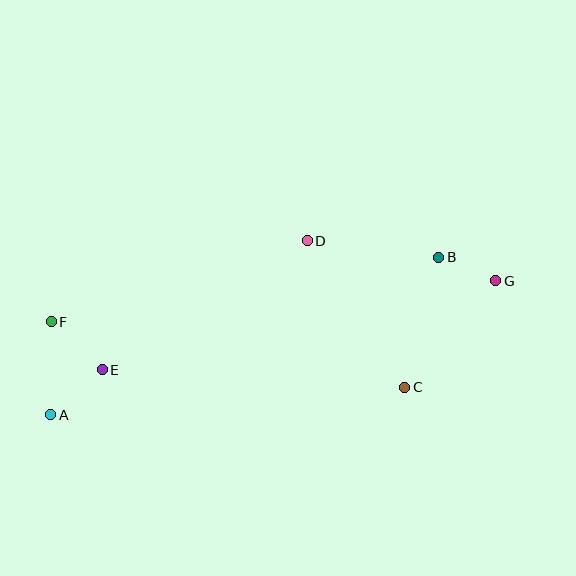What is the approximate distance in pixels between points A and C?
The distance between A and C is approximately 355 pixels.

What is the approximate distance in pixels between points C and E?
The distance between C and E is approximately 303 pixels.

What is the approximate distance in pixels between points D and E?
The distance between D and E is approximately 243 pixels.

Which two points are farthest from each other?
Points A and G are farthest from each other.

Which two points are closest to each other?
Points B and G are closest to each other.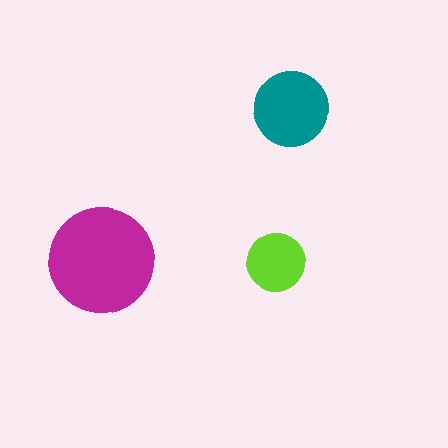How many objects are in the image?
There are 3 objects in the image.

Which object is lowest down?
The magenta circle is bottommost.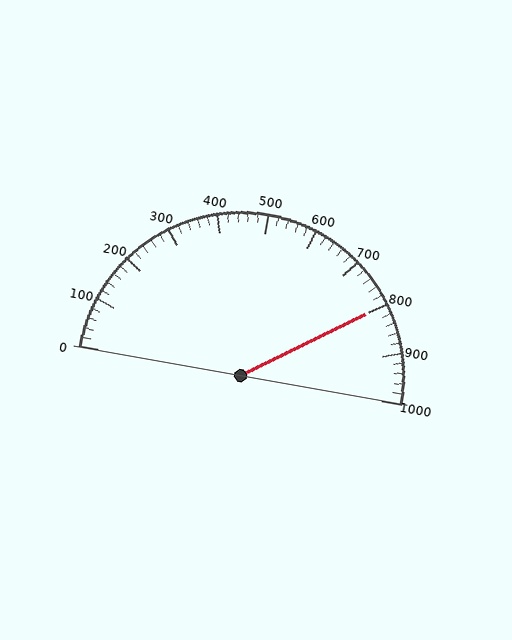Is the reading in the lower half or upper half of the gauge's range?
The reading is in the upper half of the range (0 to 1000).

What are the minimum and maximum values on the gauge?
The gauge ranges from 0 to 1000.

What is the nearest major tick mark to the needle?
The nearest major tick mark is 800.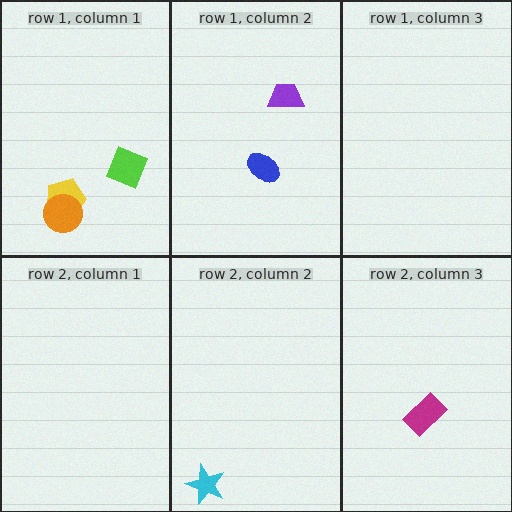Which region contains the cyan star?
The row 2, column 2 region.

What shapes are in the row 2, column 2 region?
The cyan star.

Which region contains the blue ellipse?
The row 1, column 2 region.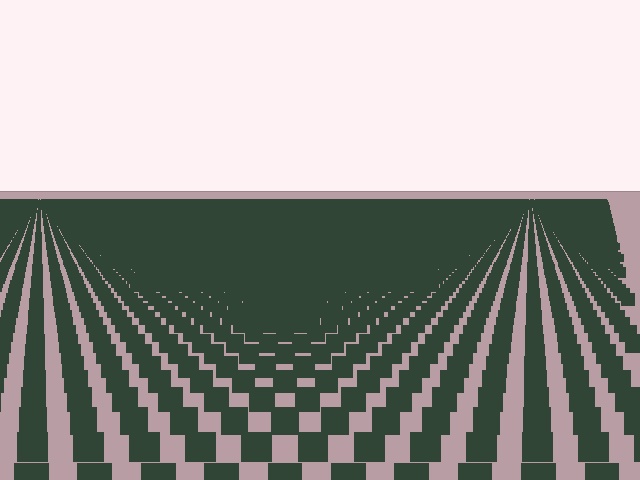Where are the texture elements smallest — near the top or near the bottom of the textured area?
Near the top.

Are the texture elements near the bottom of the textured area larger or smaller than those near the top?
Larger. Near the bottom, elements are closer to the viewer and appear at a bigger on-screen size.